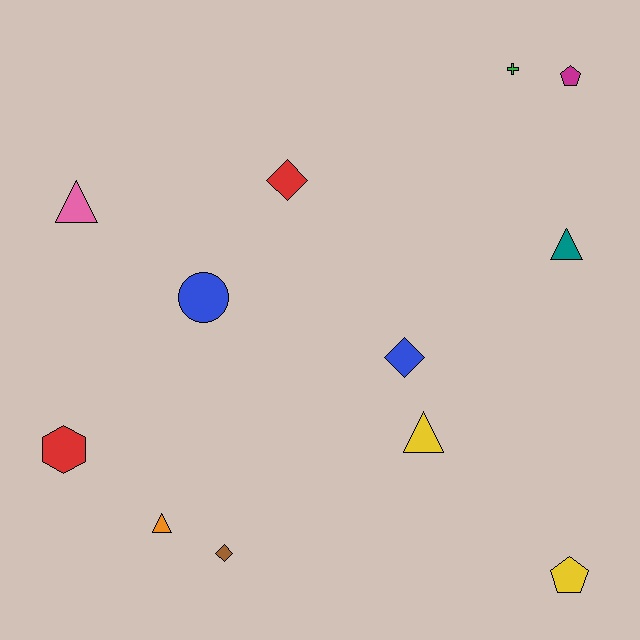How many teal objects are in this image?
There is 1 teal object.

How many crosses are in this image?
There is 1 cross.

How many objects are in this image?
There are 12 objects.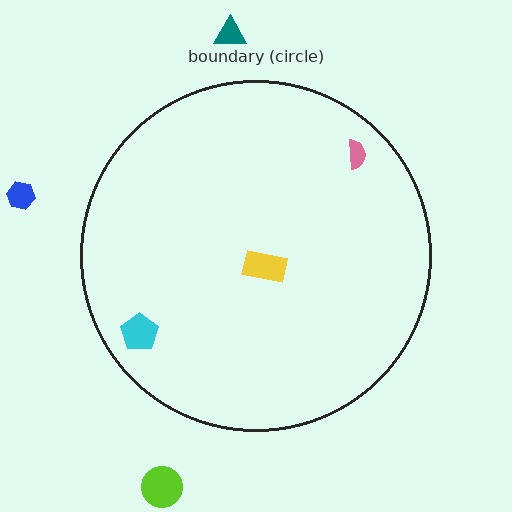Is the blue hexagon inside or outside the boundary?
Outside.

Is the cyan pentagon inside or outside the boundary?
Inside.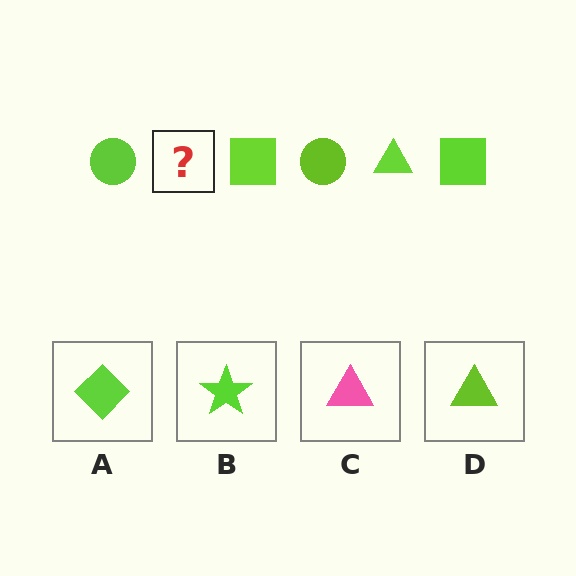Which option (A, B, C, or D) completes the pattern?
D.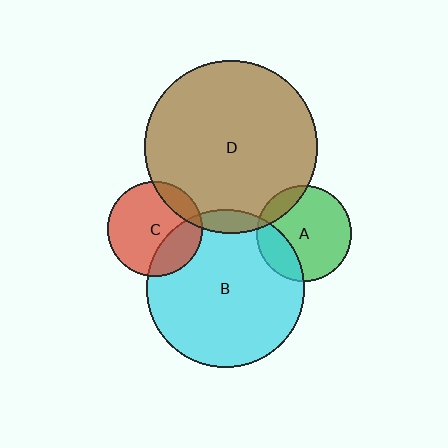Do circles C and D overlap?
Yes.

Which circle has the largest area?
Circle D (brown).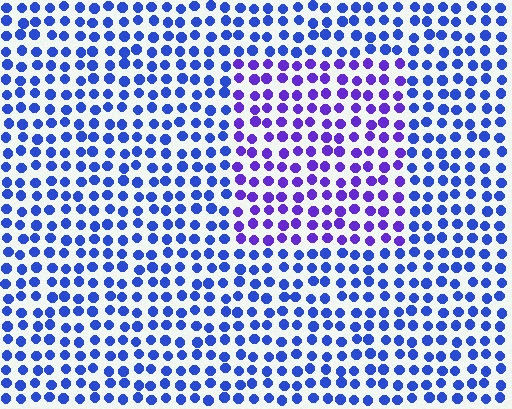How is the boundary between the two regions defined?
The boundary is defined purely by a slight shift in hue (about 34 degrees). Spacing, size, and orientation are identical on both sides.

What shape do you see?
I see a rectangle.